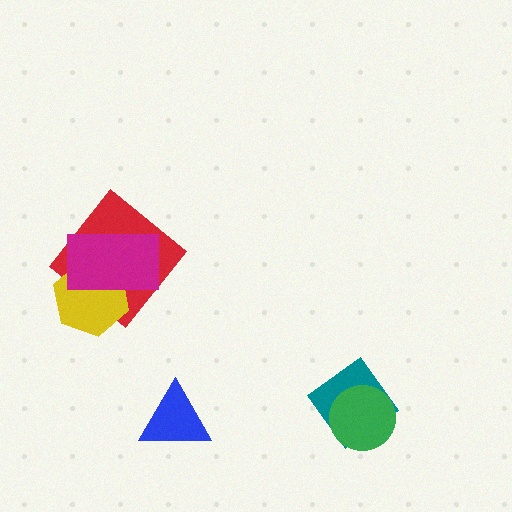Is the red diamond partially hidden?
Yes, it is partially covered by another shape.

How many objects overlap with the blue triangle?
0 objects overlap with the blue triangle.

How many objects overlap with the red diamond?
2 objects overlap with the red diamond.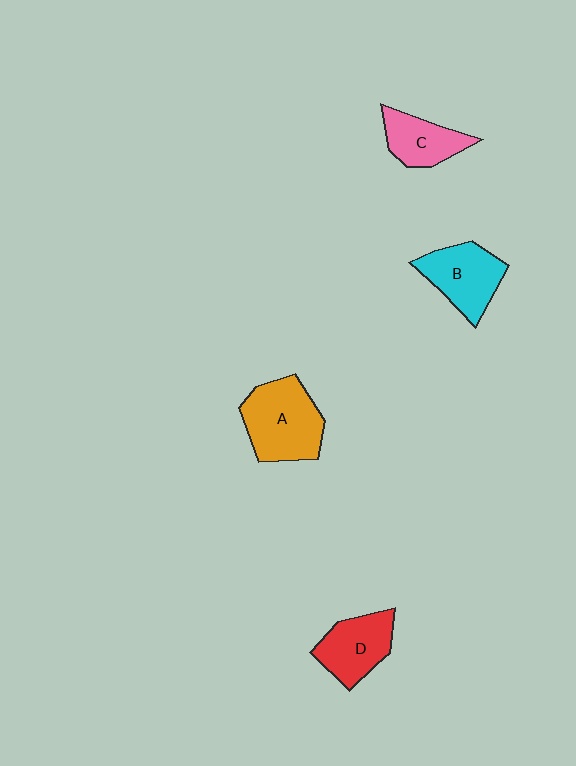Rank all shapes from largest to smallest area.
From largest to smallest: A (orange), B (cyan), D (red), C (pink).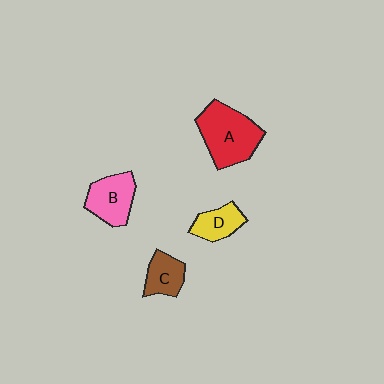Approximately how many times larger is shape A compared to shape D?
Approximately 2.1 times.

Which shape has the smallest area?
Shape D (yellow).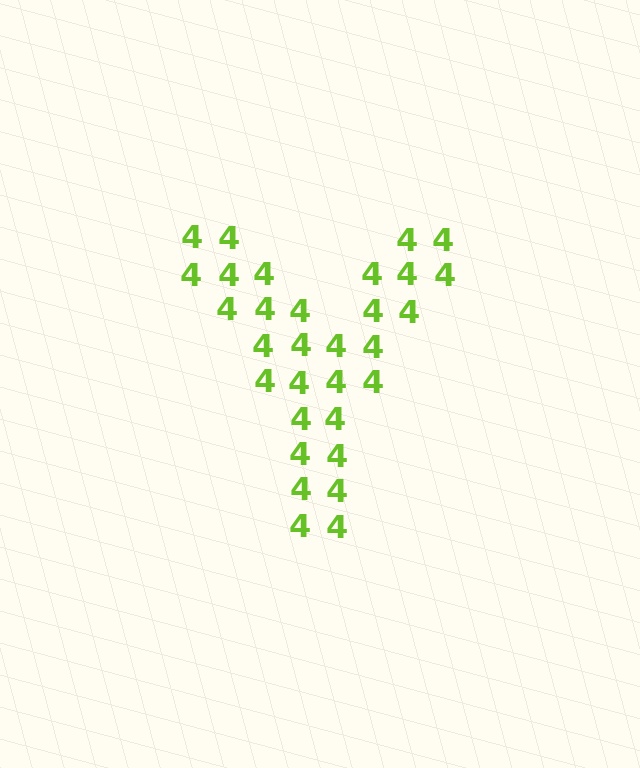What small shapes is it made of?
It is made of small digit 4's.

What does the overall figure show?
The overall figure shows the letter Y.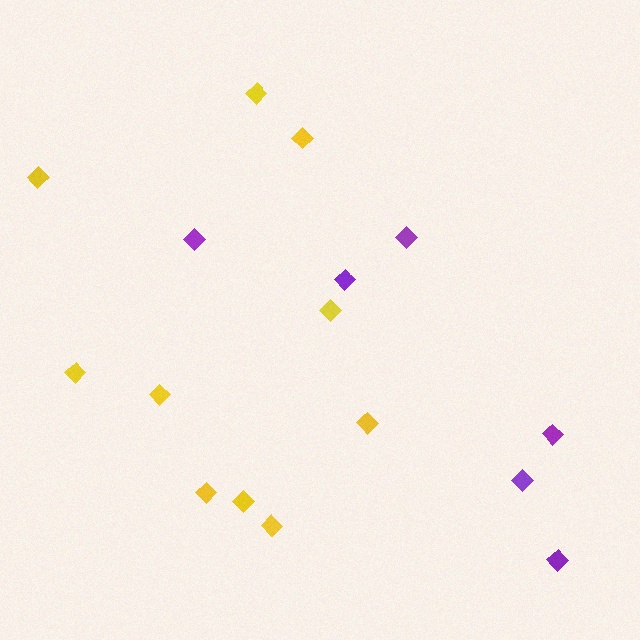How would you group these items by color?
There are 2 groups: one group of yellow diamonds (10) and one group of purple diamonds (6).